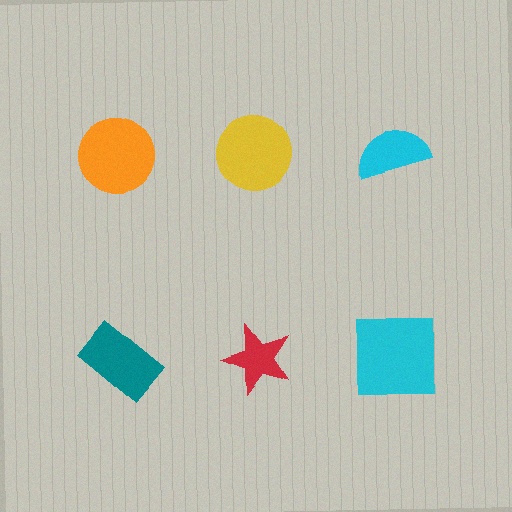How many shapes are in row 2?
3 shapes.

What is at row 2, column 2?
A red star.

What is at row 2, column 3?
A cyan square.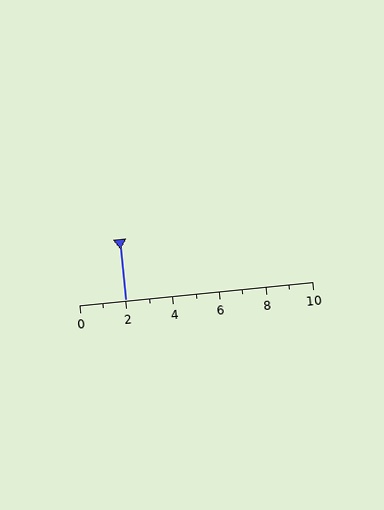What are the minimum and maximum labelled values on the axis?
The axis runs from 0 to 10.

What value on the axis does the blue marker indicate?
The marker indicates approximately 2.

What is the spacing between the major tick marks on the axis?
The major ticks are spaced 2 apart.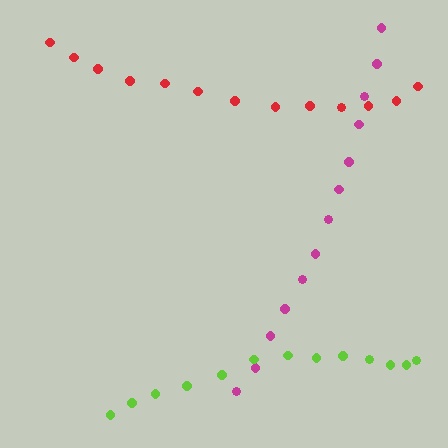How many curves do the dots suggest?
There are 3 distinct paths.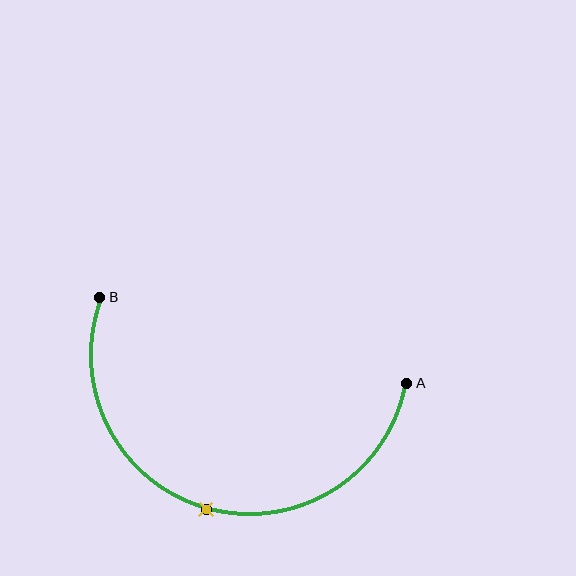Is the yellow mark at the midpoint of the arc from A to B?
Yes. The yellow mark lies on the arc at equal arc-length from both A and B — it is the arc midpoint.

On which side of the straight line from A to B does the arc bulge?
The arc bulges below the straight line connecting A and B.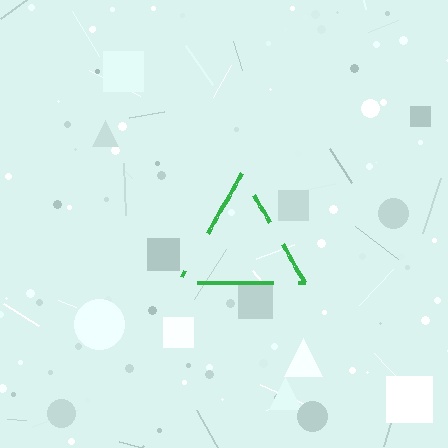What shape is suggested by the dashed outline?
The dashed outline suggests a triangle.